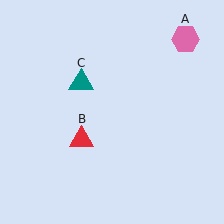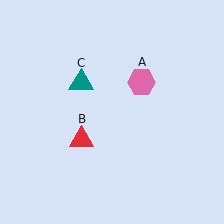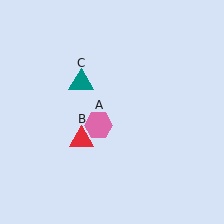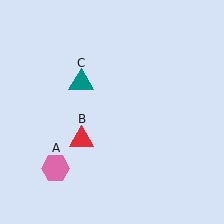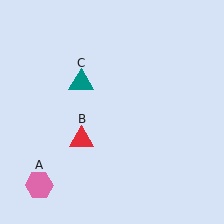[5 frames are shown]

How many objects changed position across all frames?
1 object changed position: pink hexagon (object A).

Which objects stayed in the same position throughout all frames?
Red triangle (object B) and teal triangle (object C) remained stationary.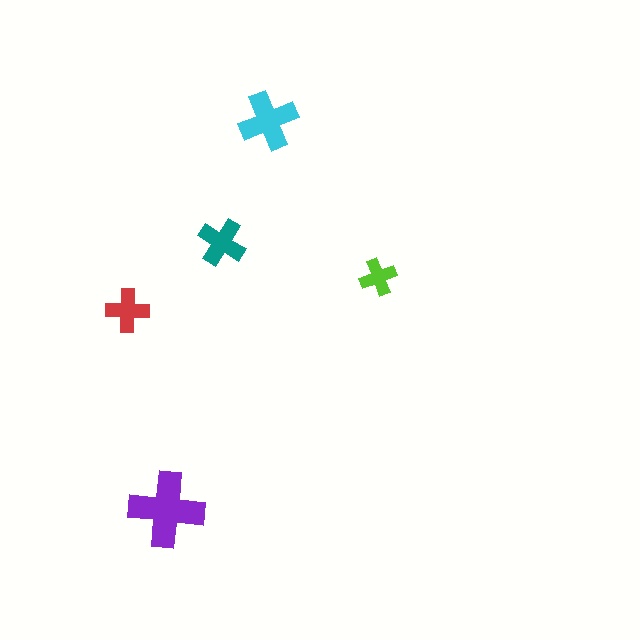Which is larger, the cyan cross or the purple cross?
The purple one.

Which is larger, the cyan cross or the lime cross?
The cyan one.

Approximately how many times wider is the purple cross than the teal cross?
About 1.5 times wider.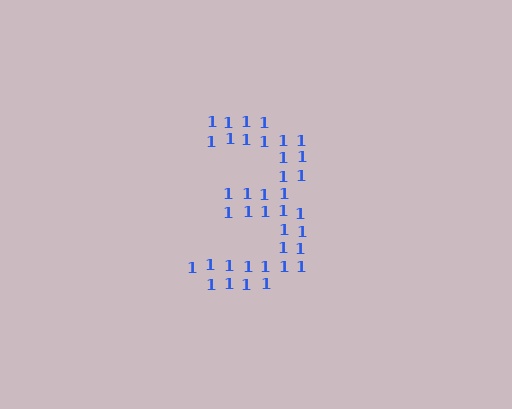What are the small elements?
The small elements are digit 1's.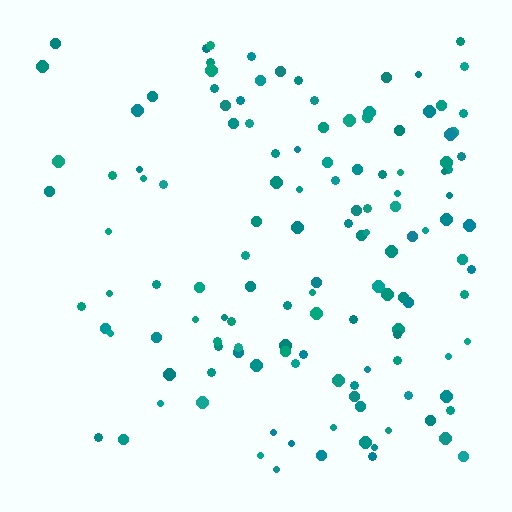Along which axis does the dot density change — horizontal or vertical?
Horizontal.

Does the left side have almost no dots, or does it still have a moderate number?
Still a moderate number, just noticeably fewer than the right.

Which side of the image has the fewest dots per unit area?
The left.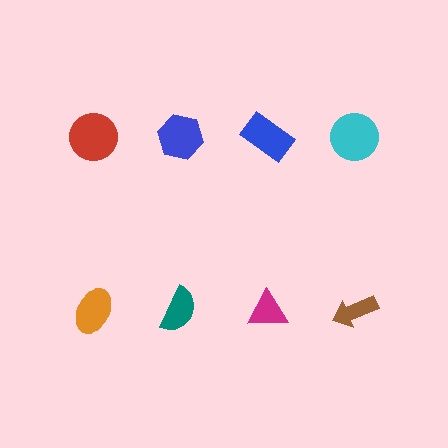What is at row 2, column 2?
A teal semicircle.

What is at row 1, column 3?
A blue rectangle.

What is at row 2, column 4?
A brown arrow.